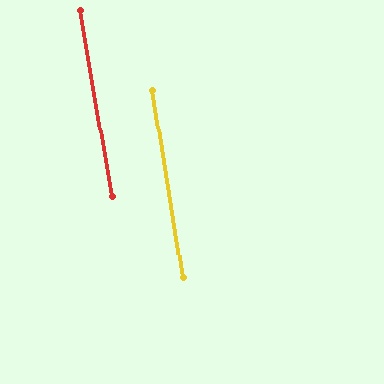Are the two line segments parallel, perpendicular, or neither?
Parallel — their directions differ by only 0.5°.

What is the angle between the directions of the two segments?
Approximately 1 degree.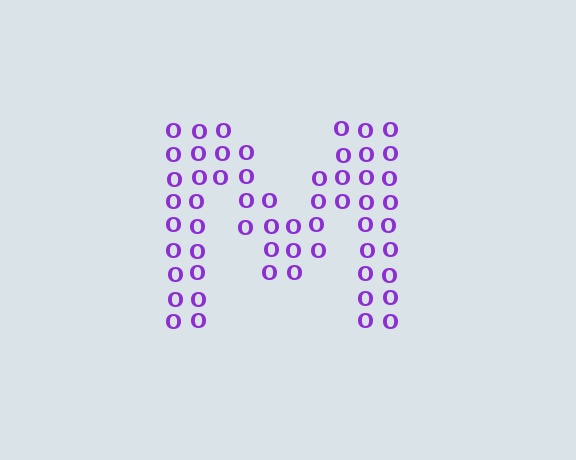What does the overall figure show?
The overall figure shows the letter M.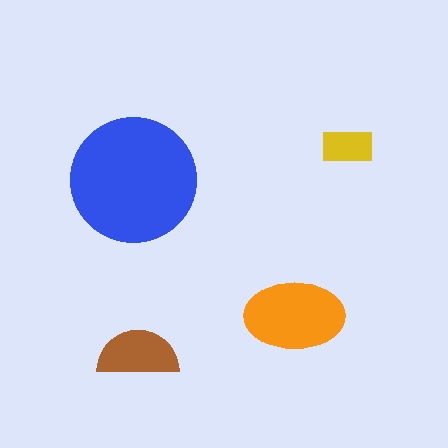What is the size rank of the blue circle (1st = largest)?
1st.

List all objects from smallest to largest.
The yellow rectangle, the brown semicircle, the orange ellipse, the blue circle.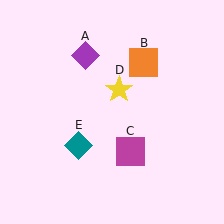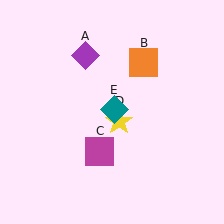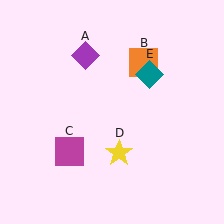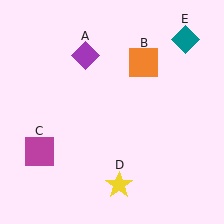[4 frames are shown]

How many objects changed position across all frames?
3 objects changed position: magenta square (object C), yellow star (object D), teal diamond (object E).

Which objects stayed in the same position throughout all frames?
Purple diamond (object A) and orange square (object B) remained stationary.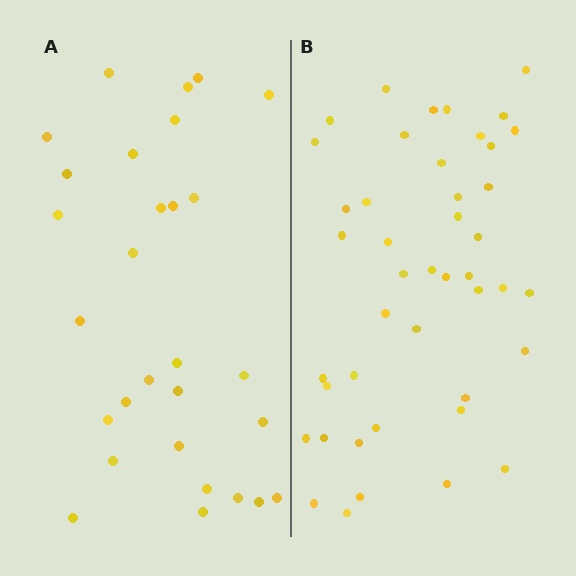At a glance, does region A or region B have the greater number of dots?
Region B (the right region) has more dots.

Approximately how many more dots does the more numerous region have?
Region B has approximately 15 more dots than region A.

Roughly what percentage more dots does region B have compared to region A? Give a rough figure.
About 50% more.